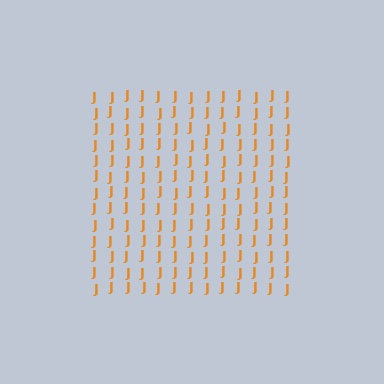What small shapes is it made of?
It is made of small letter J's.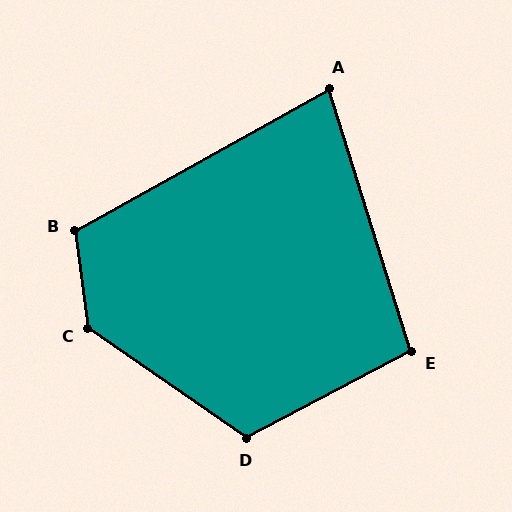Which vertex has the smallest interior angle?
A, at approximately 78 degrees.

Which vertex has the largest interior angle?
C, at approximately 132 degrees.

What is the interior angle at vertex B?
Approximately 112 degrees (obtuse).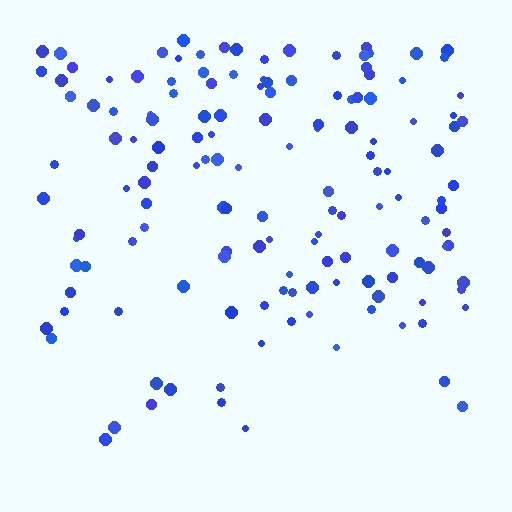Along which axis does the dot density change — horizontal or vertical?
Vertical.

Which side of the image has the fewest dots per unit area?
The bottom.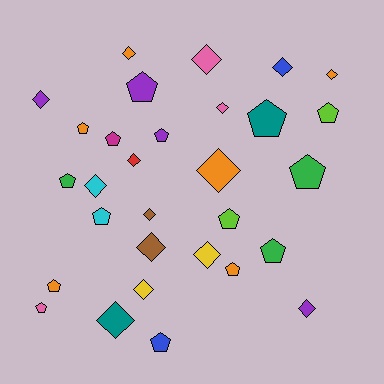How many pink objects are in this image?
There are 3 pink objects.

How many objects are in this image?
There are 30 objects.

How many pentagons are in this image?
There are 15 pentagons.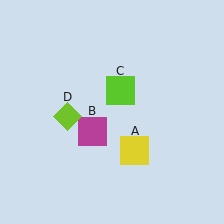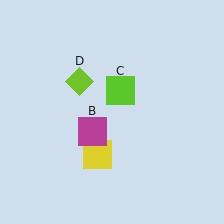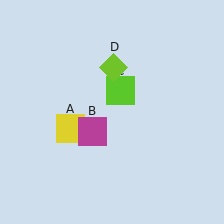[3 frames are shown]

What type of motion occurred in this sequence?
The yellow square (object A), lime diamond (object D) rotated clockwise around the center of the scene.